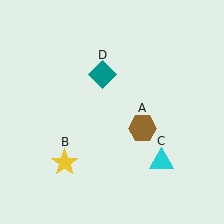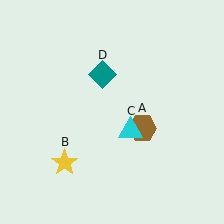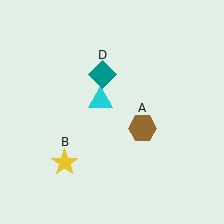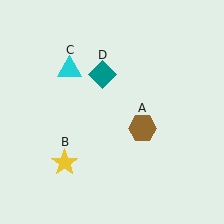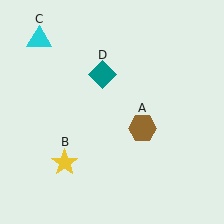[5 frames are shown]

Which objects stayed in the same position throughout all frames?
Brown hexagon (object A) and yellow star (object B) and teal diamond (object D) remained stationary.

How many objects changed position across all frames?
1 object changed position: cyan triangle (object C).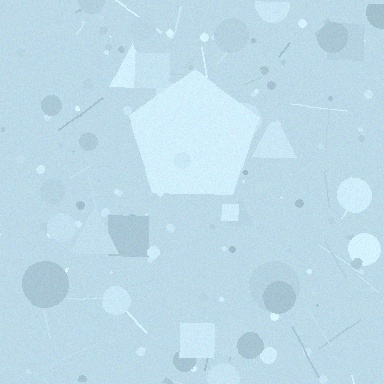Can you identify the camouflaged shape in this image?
The camouflaged shape is a pentagon.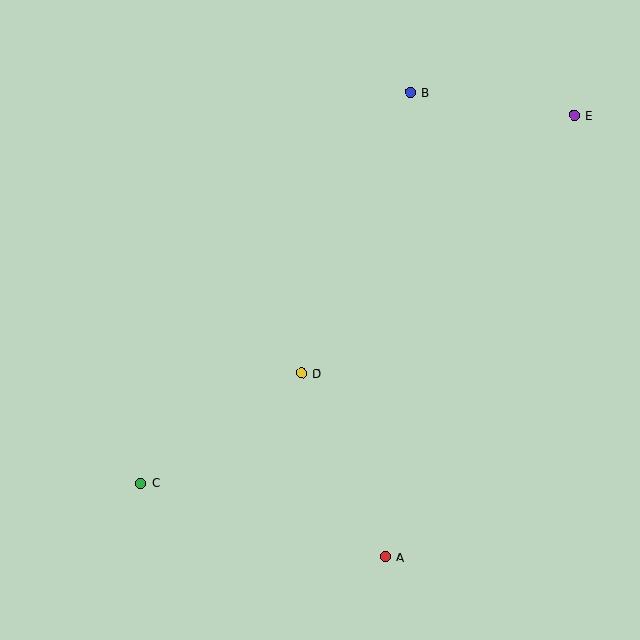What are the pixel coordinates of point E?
Point E is at (575, 115).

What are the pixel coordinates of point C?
Point C is at (141, 483).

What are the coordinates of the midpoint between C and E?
The midpoint between C and E is at (358, 299).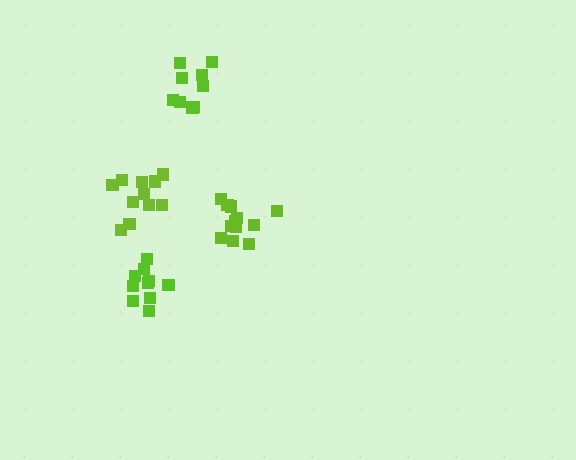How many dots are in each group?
Group 1: 11 dots, Group 2: 10 dots, Group 3: 12 dots, Group 4: 9 dots (42 total).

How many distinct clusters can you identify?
There are 4 distinct clusters.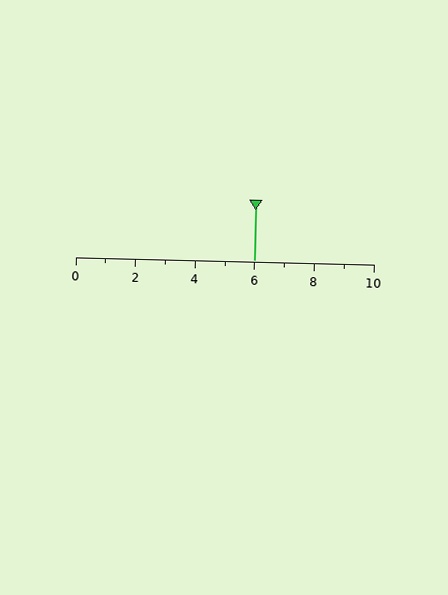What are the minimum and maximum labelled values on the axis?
The axis runs from 0 to 10.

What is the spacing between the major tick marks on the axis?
The major ticks are spaced 2 apart.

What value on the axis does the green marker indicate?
The marker indicates approximately 6.